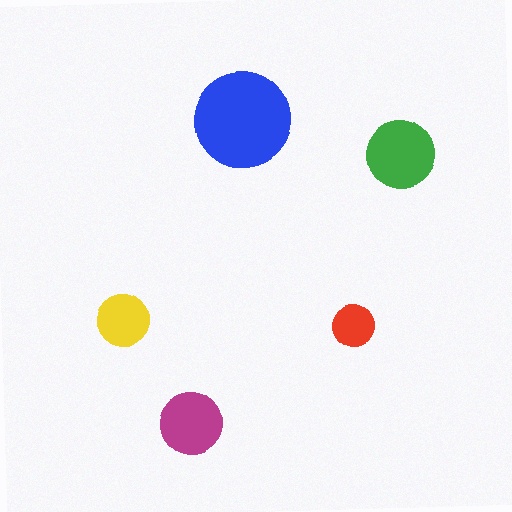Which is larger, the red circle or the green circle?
The green one.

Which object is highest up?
The blue circle is topmost.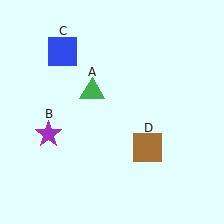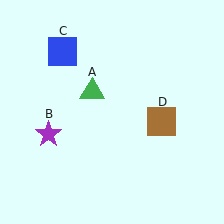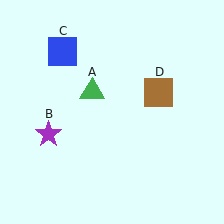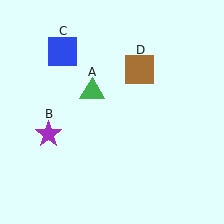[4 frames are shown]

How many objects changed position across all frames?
1 object changed position: brown square (object D).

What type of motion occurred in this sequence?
The brown square (object D) rotated counterclockwise around the center of the scene.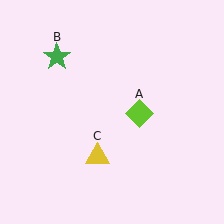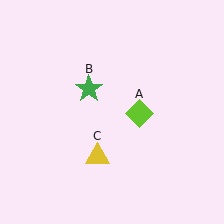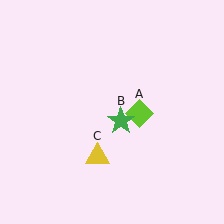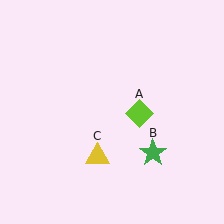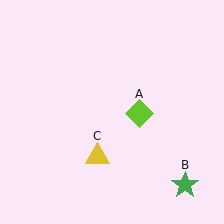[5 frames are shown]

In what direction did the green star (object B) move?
The green star (object B) moved down and to the right.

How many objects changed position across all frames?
1 object changed position: green star (object B).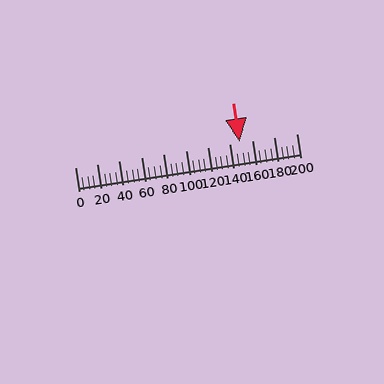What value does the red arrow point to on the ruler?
The red arrow points to approximately 149.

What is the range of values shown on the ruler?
The ruler shows values from 0 to 200.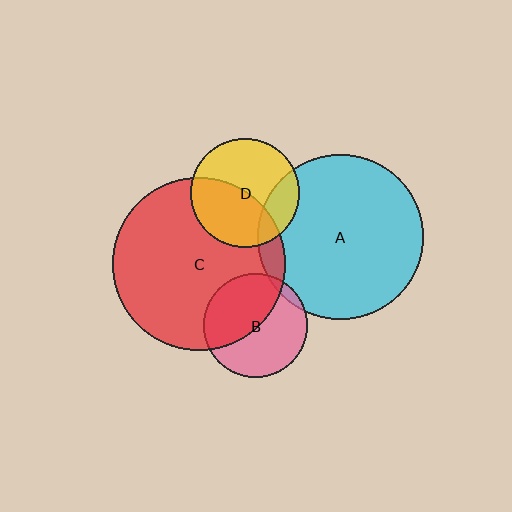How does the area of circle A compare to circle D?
Approximately 2.3 times.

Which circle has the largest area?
Circle C (red).